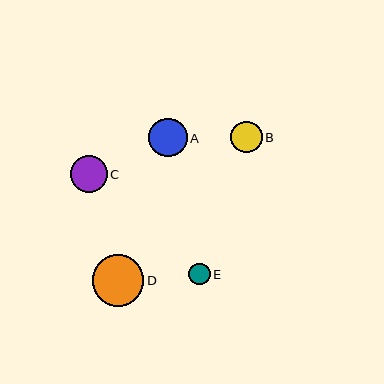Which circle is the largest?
Circle D is the largest with a size of approximately 51 pixels.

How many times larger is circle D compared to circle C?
Circle D is approximately 1.4 times the size of circle C.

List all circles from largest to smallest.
From largest to smallest: D, A, C, B, E.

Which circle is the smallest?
Circle E is the smallest with a size of approximately 21 pixels.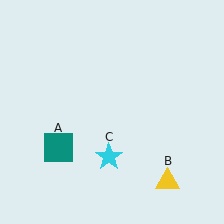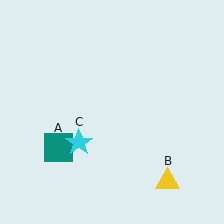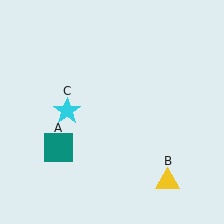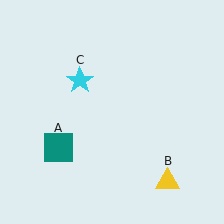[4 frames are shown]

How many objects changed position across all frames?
1 object changed position: cyan star (object C).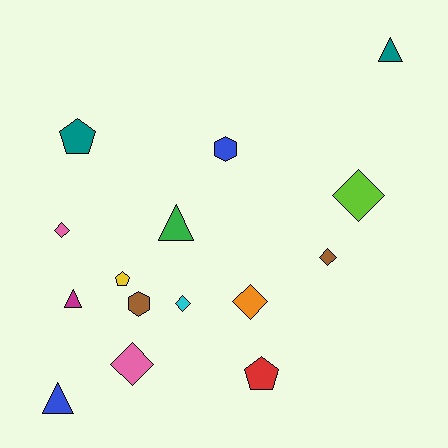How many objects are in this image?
There are 15 objects.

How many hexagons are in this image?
There are 2 hexagons.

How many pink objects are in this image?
There are 2 pink objects.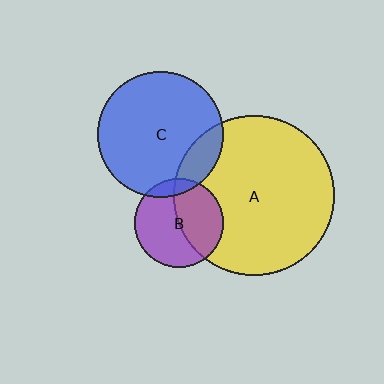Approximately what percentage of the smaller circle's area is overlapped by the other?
Approximately 45%.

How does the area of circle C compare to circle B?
Approximately 2.0 times.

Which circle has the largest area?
Circle A (yellow).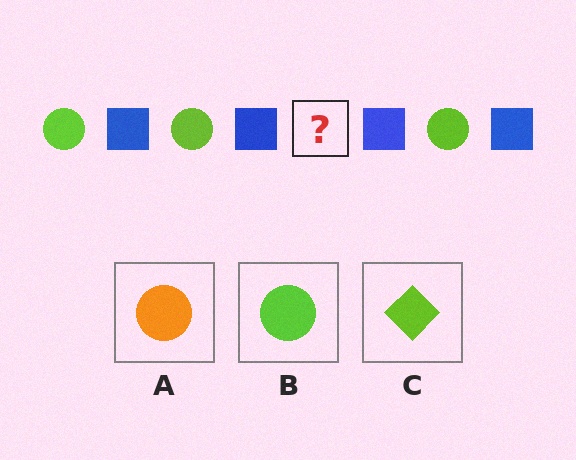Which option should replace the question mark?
Option B.